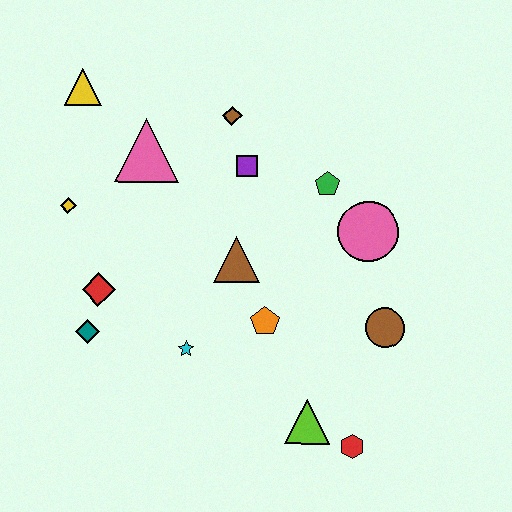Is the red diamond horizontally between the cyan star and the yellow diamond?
Yes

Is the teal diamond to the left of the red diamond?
Yes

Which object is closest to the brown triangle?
The orange pentagon is closest to the brown triangle.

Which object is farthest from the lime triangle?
The yellow triangle is farthest from the lime triangle.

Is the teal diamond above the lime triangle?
Yes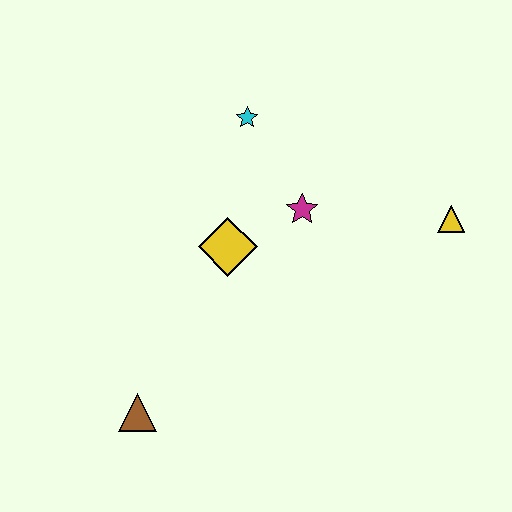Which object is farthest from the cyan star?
The brown triangle is farthest from the cyan star.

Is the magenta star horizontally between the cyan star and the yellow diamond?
No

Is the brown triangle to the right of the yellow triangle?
No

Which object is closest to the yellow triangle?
The magenta star is closest to the yellow triangle.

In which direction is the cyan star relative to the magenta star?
The cyan star is above the magenta star.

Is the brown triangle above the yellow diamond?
No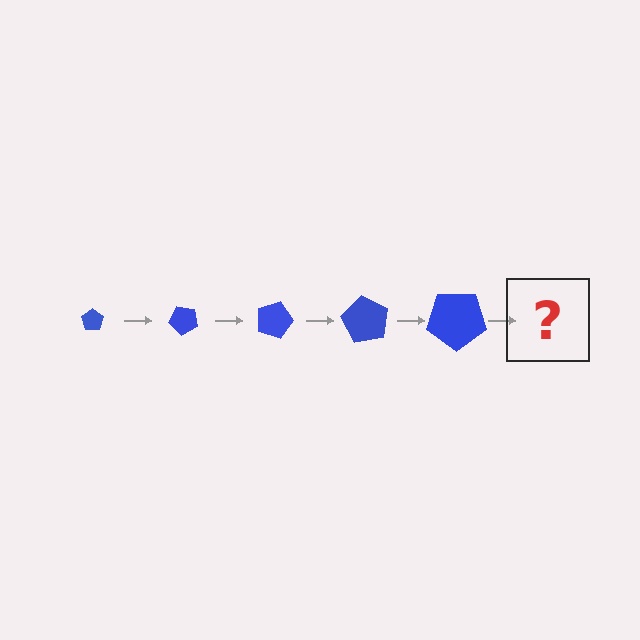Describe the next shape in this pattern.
It should be a pentagon, larger than the previous one and rotated 225 degrees from the start.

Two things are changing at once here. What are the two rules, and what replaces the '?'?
The two rules are that the pentagon grows larger each step and it rotates 45 degrees each step. The '?' should be a pentagon, larger than the previous one and rotated 225 degrees from the start.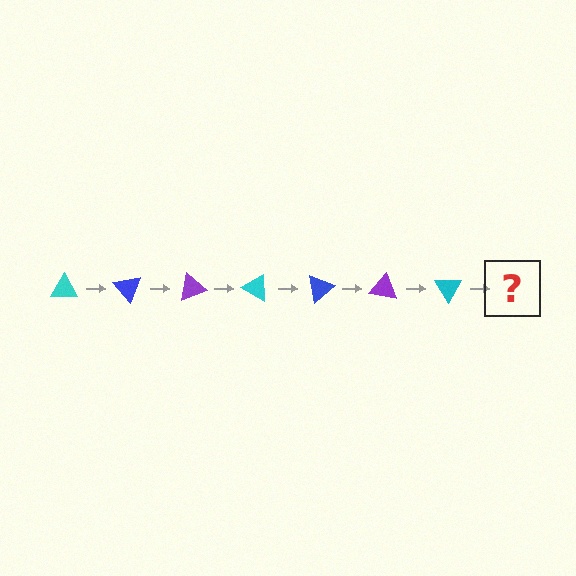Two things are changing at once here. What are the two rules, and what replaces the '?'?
The two rules are that it rotates 50 degrees each step and the color cycles through cyan, blue, and purple. The '?' should be a blue triangle, rotated 350 degrees from the start.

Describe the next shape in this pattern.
It should be a blue triangle, rotated 350 degrees from the start.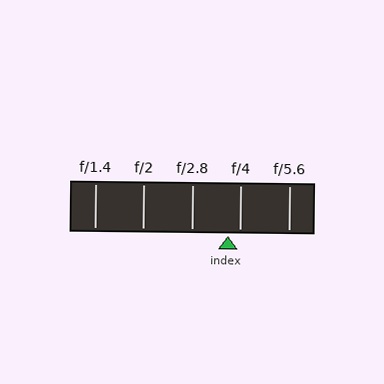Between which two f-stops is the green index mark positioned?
The index mark is between f/2.8 and f/4.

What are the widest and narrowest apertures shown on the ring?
The widest aperture shown is f/1.4 and the narrowest is f/5.6.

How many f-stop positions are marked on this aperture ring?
There are 5 f-stop positions marked.